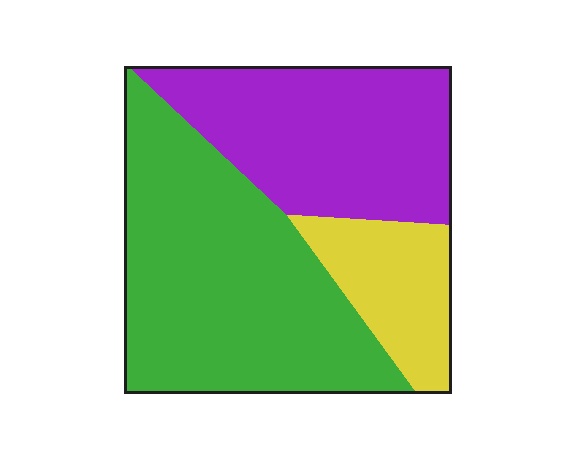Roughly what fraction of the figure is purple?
Purple covers about 35% of the figure.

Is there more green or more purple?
Green.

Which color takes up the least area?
Yellow, at roughly 15%.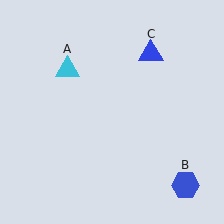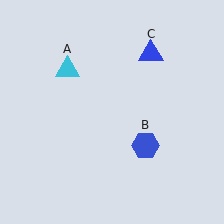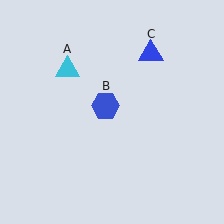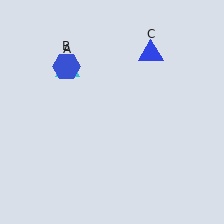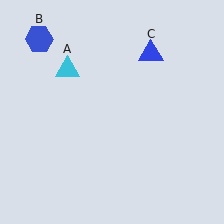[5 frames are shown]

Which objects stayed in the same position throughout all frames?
Cyan triangle (object A) and blue triangle (object C) remained stationary.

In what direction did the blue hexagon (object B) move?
The blue hexagon (object B) moved up and to the left.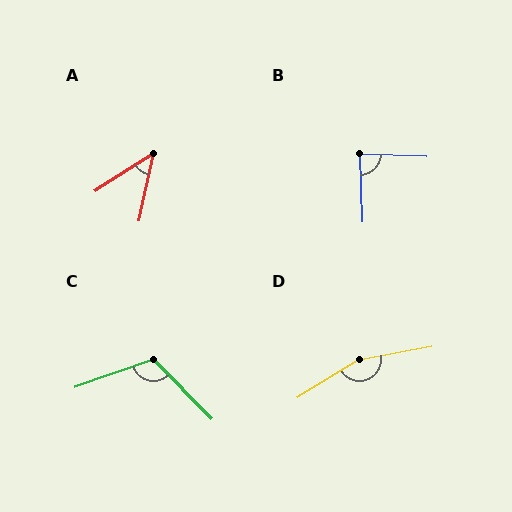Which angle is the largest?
D, at approximately 158 degrees.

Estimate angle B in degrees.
Approximately 86 degrees.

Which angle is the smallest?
A, at approximately 45 degrees.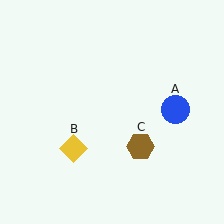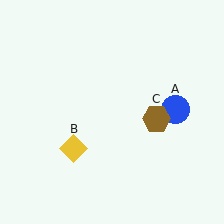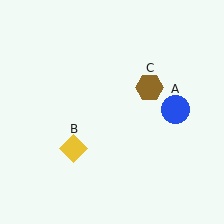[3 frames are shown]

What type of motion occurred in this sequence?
The brown hexagon (object C) rotated counterclockwise around the center of the scene.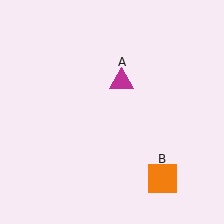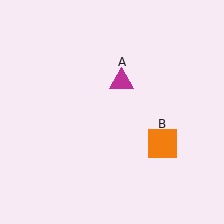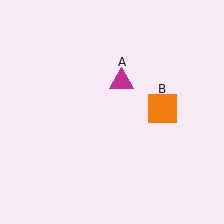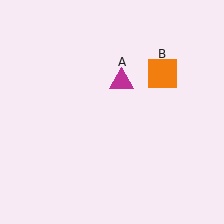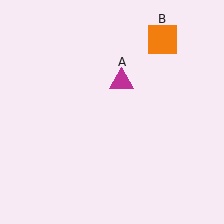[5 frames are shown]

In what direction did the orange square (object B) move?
The orange square (object B) moved up.